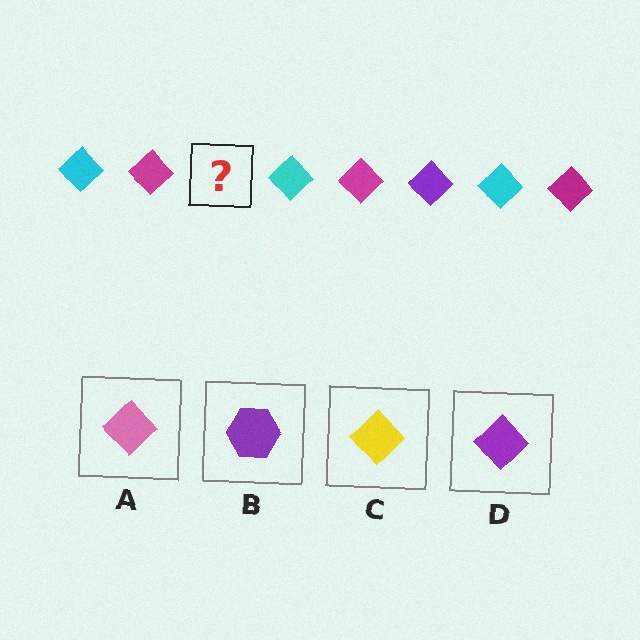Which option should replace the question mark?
Option D.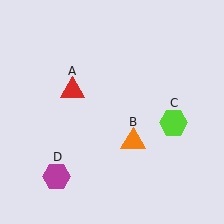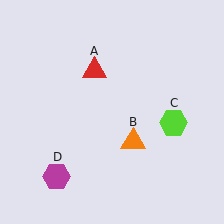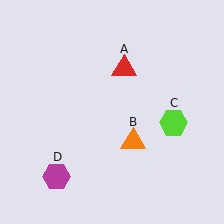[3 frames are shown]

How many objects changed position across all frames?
1 object changed position: red triangle (object A).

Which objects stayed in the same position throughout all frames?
Orange triangle (object B) and lime hexagon (object C) and magenta hexagon (object D) remained stationary.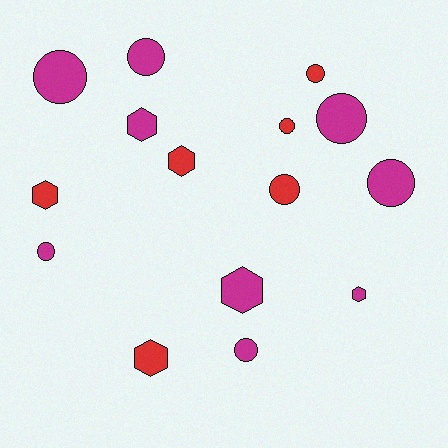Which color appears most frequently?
Magenta, with 9 objects.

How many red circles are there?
There are 3 red circles.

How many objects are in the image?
There are 15 objects.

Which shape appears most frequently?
Circle, with 9 objects.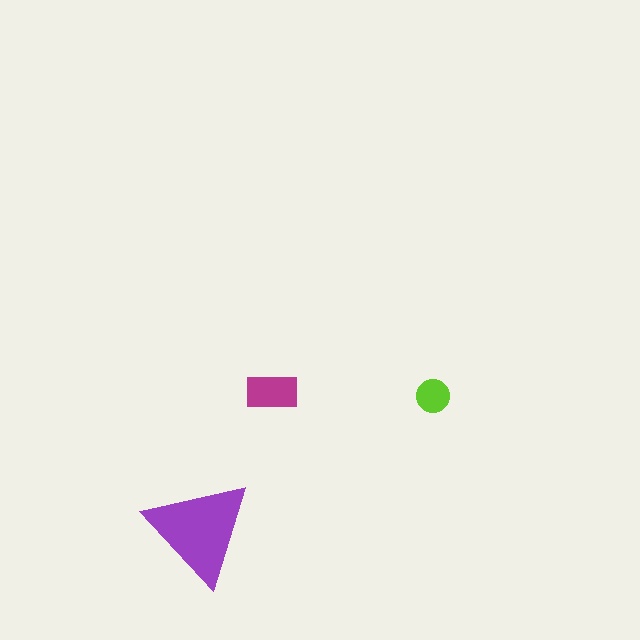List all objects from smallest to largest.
The lime circle, the magenta rectangle, the purple triangle.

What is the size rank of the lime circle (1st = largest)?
3rd.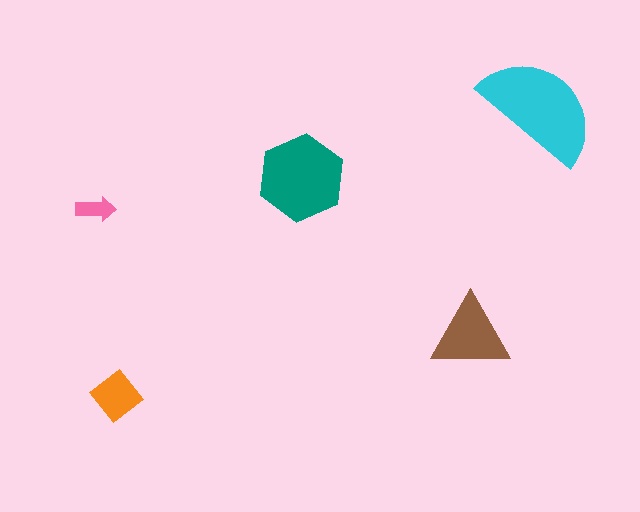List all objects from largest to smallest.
The cyan semicircle, the teal hexagon, the brown triangle, the orange diamond, the pink arrow.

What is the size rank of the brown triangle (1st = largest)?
3rd.